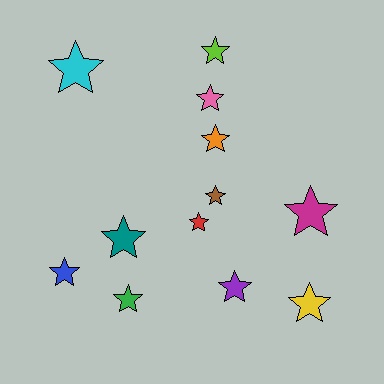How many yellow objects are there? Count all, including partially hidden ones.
There is 1 yellow object.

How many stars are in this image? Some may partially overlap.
There are 12 stars.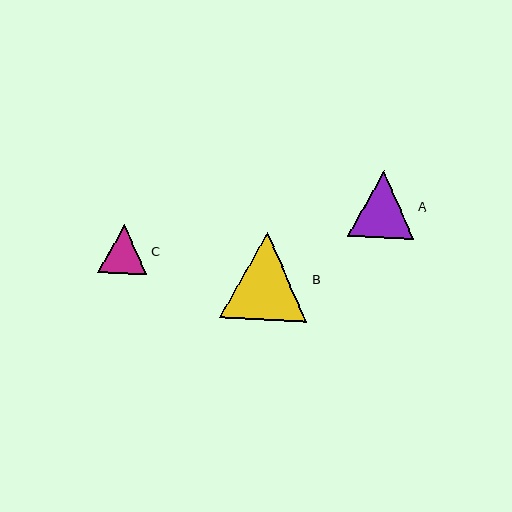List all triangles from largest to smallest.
From largest to smallest: B, A, C.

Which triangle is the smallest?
Triangle C is the smallest with a size of approximately 49 pixels.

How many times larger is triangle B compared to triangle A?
Triangle B is approximately 1.3 times the size of triangle A.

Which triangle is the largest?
Triangle B is the largest with a size of approximately 87 pixels.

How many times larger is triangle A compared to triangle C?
Triangle A is approximately 1.3 times the size of triangle C.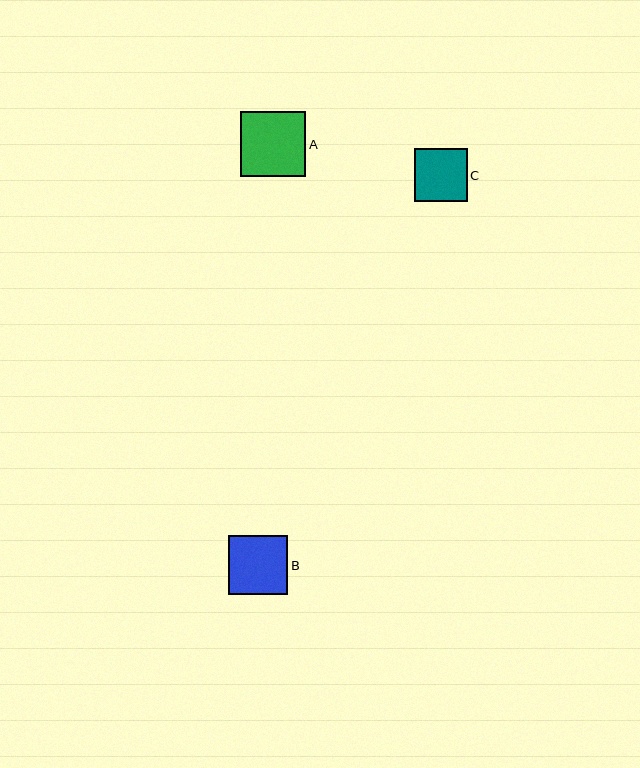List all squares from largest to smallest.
From largest to smallest: A, B, C.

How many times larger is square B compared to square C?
Square B is approximately 1.1 times the size of square C.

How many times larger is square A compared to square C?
Square A is approximately 1.2 times the size of square C.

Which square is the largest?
Square A is the largest with a size of approximately 65 pixels.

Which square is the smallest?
Square C is the smallest with a size of approximately 53 pixels.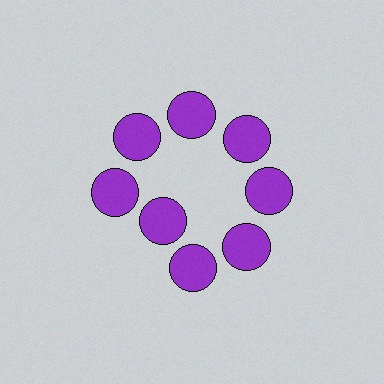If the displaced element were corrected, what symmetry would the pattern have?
It would have 8-fold rotational symmetry — the pattern would map onto itself every 45 degrees.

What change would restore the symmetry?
The symmetry would be restored by moving it outward, back onto the ring so that all 8 circles sit at equal angles and equal distance from the center.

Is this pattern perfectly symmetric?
No. The 8 purple circles are arranged in a ring, but one element near the 8 o'clock position is pulled inward toward the center, breaking the 8-fold rotational symmetry.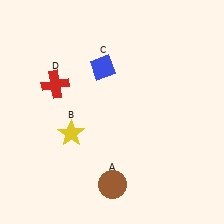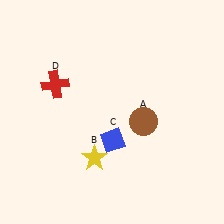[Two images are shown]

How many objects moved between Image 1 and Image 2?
3 objects moved between the two images.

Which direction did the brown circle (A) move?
The brown circle (A) moved up.